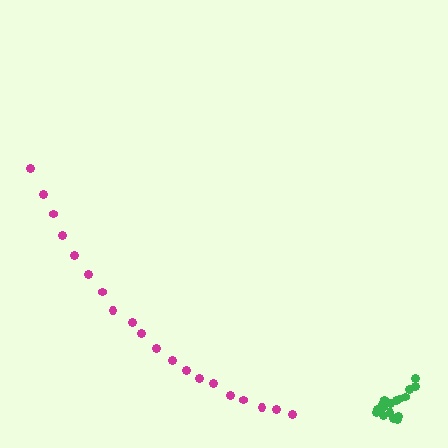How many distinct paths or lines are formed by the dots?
There are 2 distinct paths.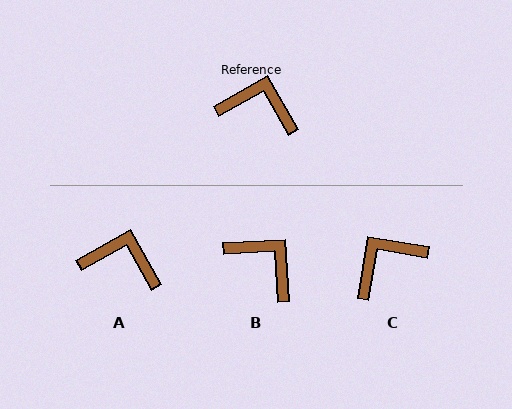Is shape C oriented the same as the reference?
No, it is off by about 51 degrees.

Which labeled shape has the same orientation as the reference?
A.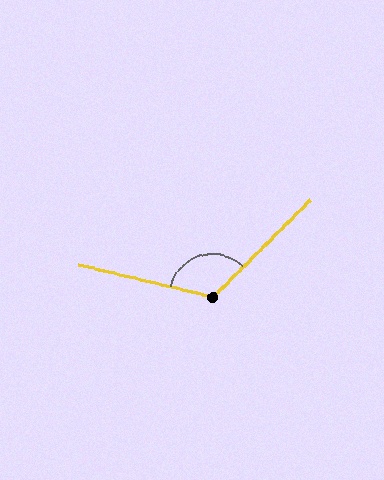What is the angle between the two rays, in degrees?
Approximately 122 degrees.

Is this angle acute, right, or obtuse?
It is obtuse.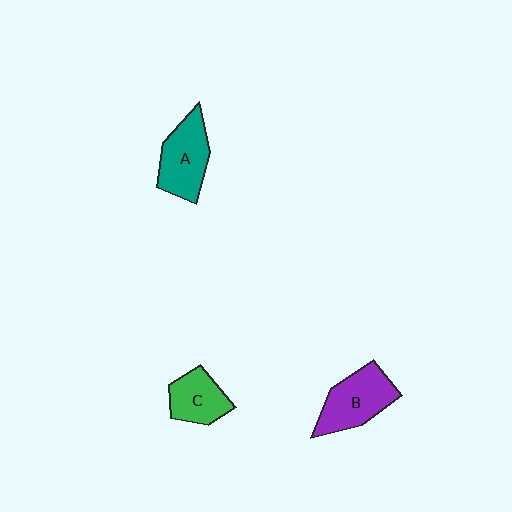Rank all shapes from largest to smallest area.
From largest to smallest: B (purple), A (teal), C (green).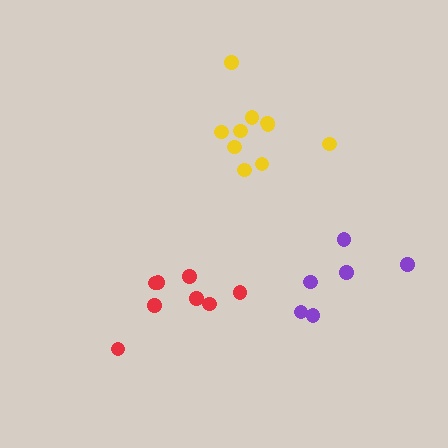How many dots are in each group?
Group 1: 10 dots, Group 2: 6 dots, Group 3: 8 dots (24 total).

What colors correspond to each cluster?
The clusters are colored: yellow, purple, red.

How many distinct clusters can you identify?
There are 3 distinct clusters.